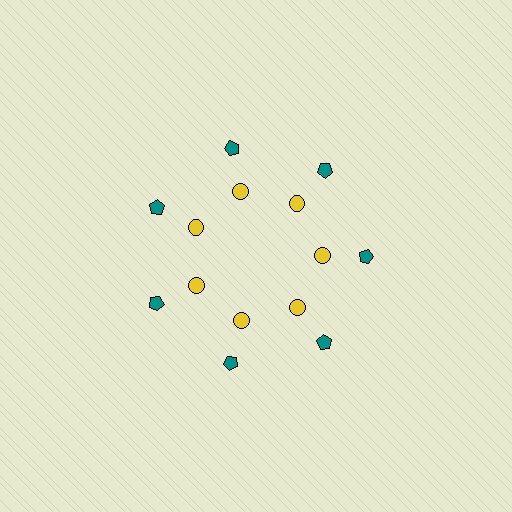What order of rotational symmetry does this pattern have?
This pattern has 7-fold rotational symmetry.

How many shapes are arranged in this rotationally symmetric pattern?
There are 14 shapes, arranged in 7 groups of 2.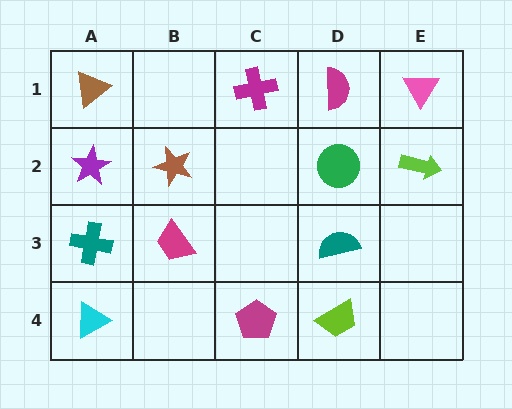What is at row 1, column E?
A pink triangle.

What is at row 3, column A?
A teal cross.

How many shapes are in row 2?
4 shapes.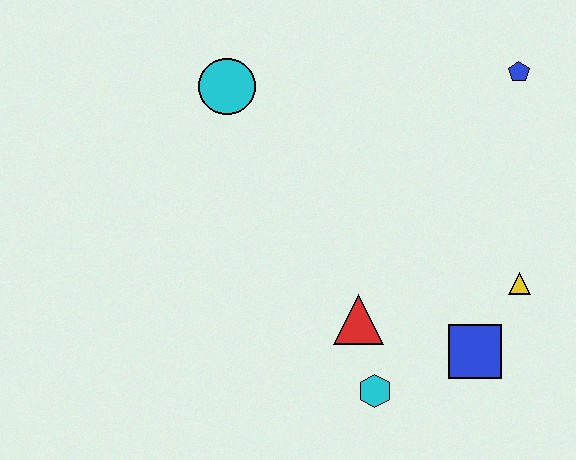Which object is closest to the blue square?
The yellow triangle is closest to the blue square.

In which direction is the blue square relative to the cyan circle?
The blue square is below the cyan circle.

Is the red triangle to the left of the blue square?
Yes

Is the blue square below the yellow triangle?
Yes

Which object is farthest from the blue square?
The cyan circle is farthest from the blue square.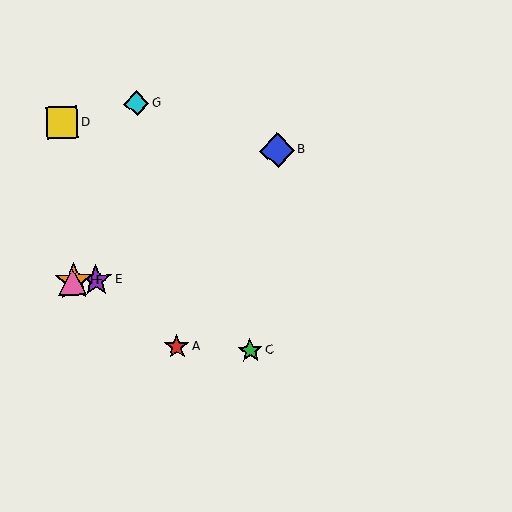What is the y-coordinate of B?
Object B is at y≈150.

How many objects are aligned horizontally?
3 objects (E, F, H) are aligned horizontally.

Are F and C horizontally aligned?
No, F is at y≈281 and C is at y≈351.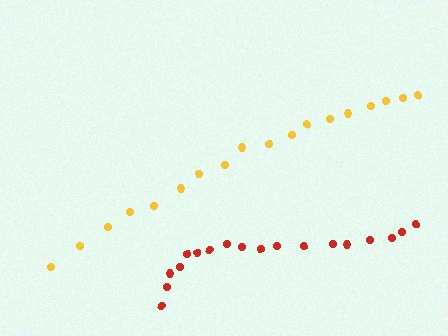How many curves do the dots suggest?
There are 2 distinct paths.